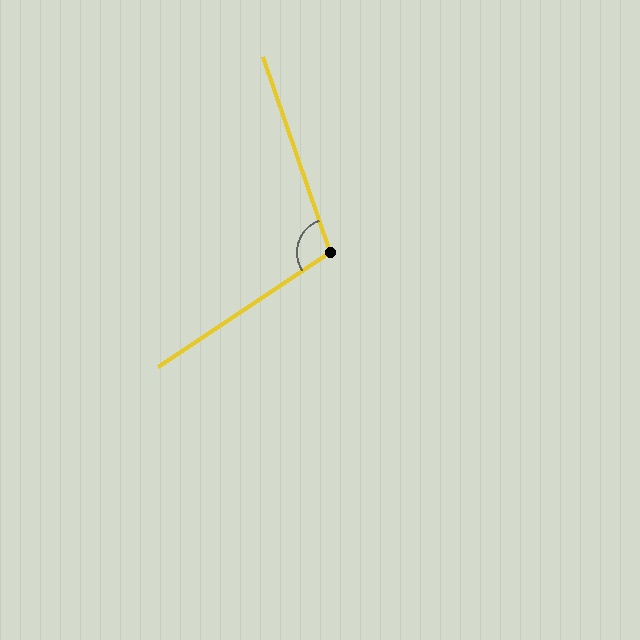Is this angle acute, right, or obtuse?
It is obtuse.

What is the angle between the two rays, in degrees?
Approximately 105 degrees.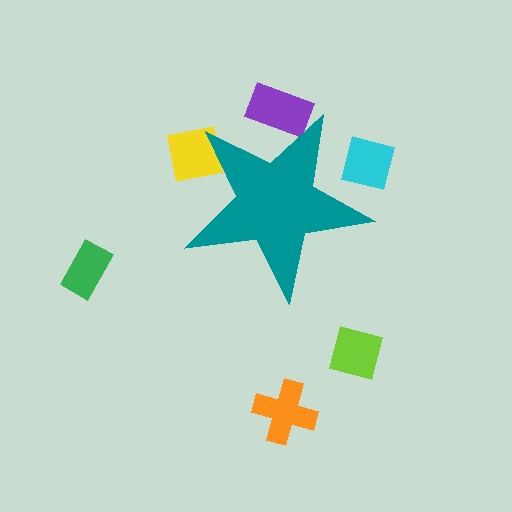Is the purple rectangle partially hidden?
Yes, the purple rectangle is partially hidden behind the teal star.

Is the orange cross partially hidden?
No, the orange cross is fully visible.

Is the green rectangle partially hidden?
No, the green rectangle is fully visible.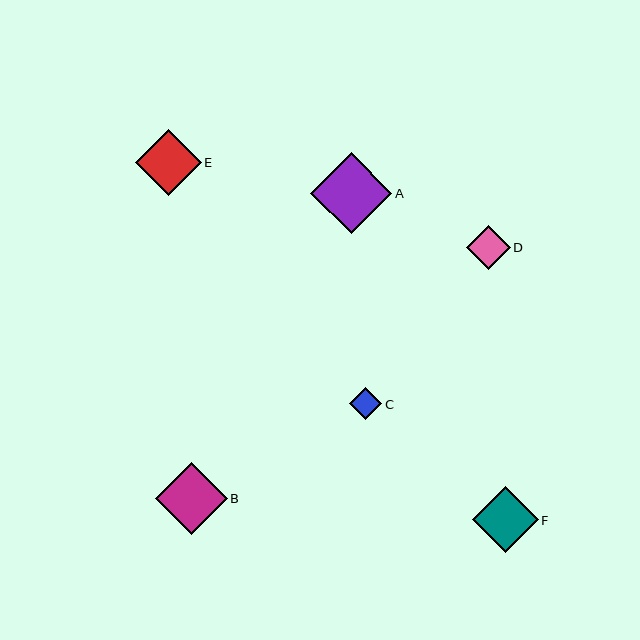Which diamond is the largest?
Diamond A is the largest with a size of approximately 81 pixels.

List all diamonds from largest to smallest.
From largest to smallest: A, B, F, E, D, C.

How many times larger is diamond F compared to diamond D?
Diamond F is approximately 1.5 times the size of diamond D.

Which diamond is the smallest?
Diamond C is the smallest with a size of approximately 32 pixels.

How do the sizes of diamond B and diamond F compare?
Diamond B and diamond F are approximately the same size.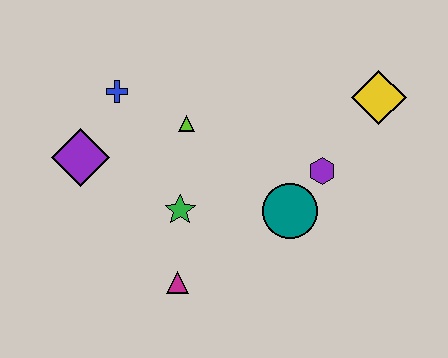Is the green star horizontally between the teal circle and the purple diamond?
Yes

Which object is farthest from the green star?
The yellow diamond is farthest from the green star.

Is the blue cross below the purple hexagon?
No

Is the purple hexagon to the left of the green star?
No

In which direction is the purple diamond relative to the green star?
The purple diamond is to the left of the green star.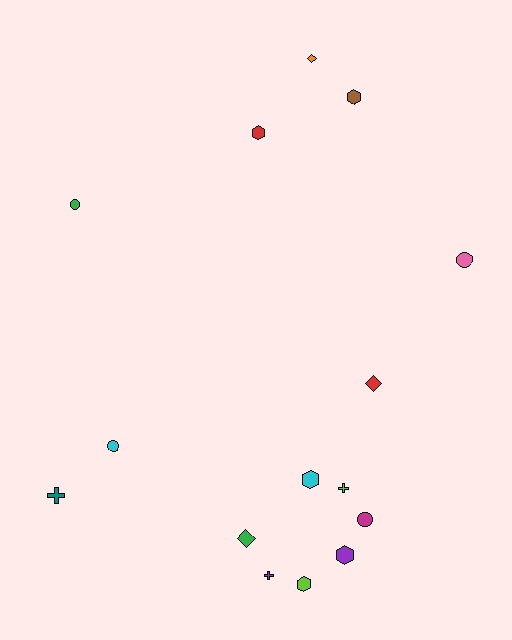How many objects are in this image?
There are 15 objects.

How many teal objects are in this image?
There is 1 teal object.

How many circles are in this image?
There are 4 circles.